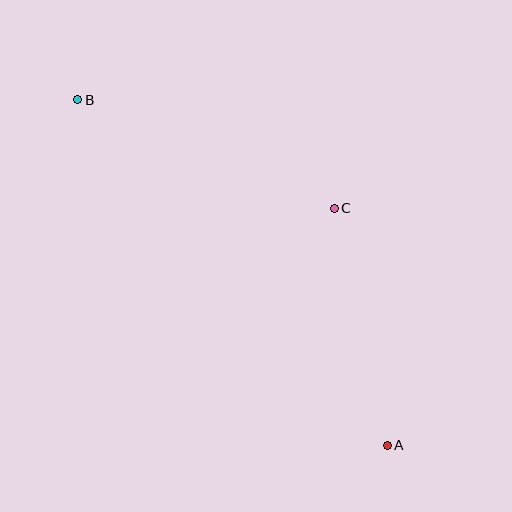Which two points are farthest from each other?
Points A and B are farthest from each other.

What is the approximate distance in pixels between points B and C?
The distance between B and C is approximately 278 pixels.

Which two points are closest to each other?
Points A and C are closest to each other.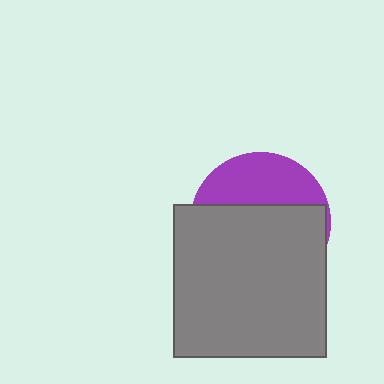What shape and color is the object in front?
The object in front is a gray square.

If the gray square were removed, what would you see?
You would see the complete purple circle.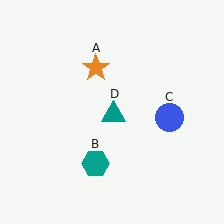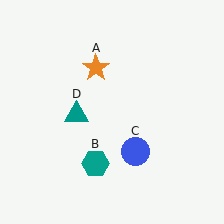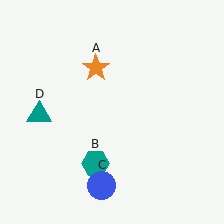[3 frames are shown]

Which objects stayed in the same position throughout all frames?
Orange star (object A) and teal hexagon (object B) remained stationary.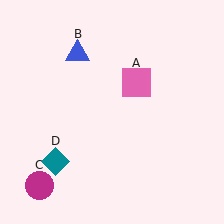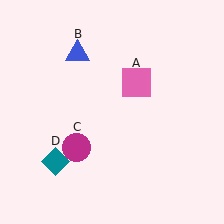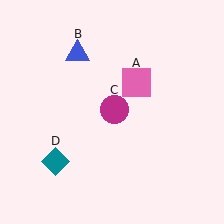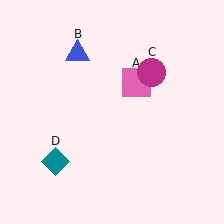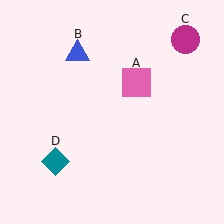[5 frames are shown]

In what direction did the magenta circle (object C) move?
The magenta circle (object C) moved up and to the right.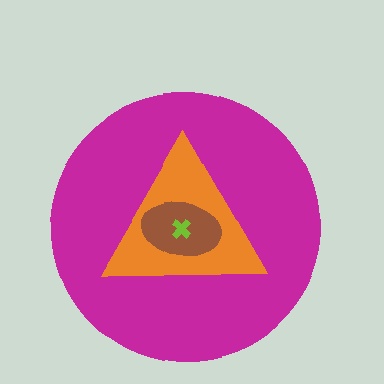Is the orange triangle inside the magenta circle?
Yes.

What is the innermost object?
The lime cross.